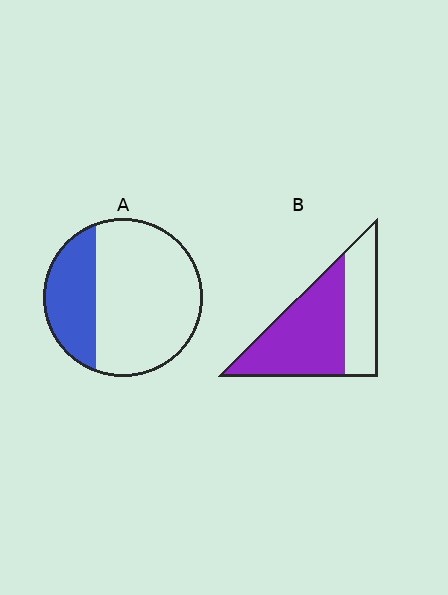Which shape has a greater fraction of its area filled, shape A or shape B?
Shape B.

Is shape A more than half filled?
No.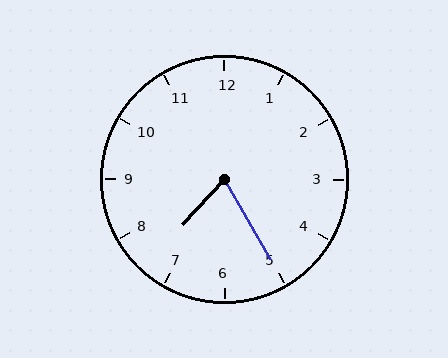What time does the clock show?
7:25.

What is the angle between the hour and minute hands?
Approximately 72 degrees.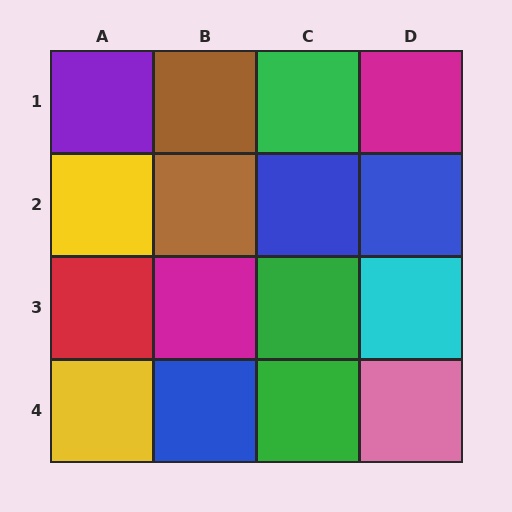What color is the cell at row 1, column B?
Brown.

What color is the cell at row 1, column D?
Magenta.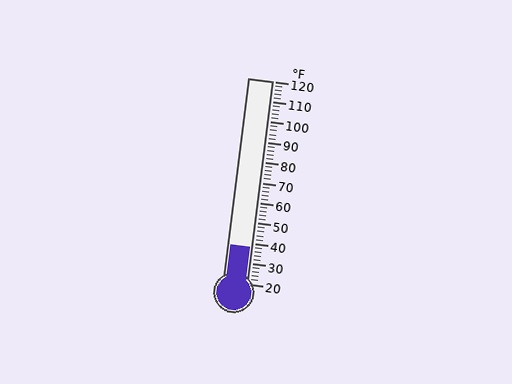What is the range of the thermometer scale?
The thermometer scale ranges from 20°F to 120°F.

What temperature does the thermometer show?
The thermometer shows approximately 38°F.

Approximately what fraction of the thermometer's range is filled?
The thermometer is filled to approximately 20% of its range.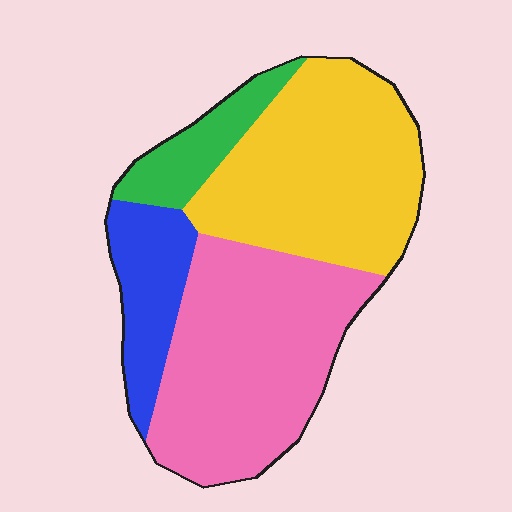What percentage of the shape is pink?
Pink takes up about two fifths (2/5) of the shape.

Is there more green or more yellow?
Yellow.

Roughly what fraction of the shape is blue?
Blue covers 14% of the shape.